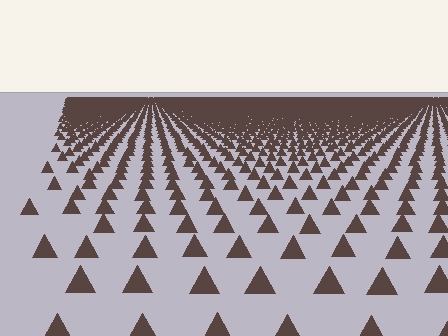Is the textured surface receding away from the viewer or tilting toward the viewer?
The surface is receding away from the viewer. Texture elements get smaller and denser toward the top.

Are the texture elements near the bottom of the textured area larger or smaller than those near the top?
Larger. Near the bottom, elements are closer to the viewer and appear at a bigger on-screen size.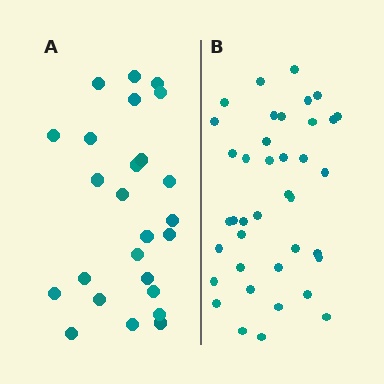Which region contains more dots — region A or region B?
Region B (the right region) has more dots.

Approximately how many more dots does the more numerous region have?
Region B has approximately 15 more dots than region A.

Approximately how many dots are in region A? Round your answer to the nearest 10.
About 20 dots. (The exact count is 25, which rounds to 20.)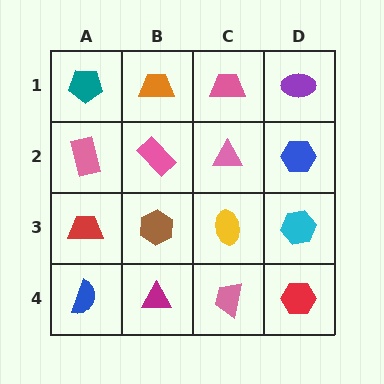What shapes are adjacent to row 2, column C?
A pink trapezoid (row 1, column C), a yellow ellipse (row 3, column C), a pink rectangle (row 2, column B), a blue hexagon (row 2, column D).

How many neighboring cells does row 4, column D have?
2.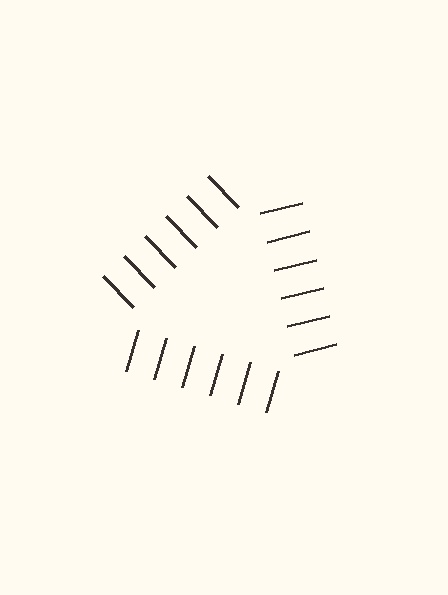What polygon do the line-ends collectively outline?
An illusory triangle — the line segments terminate on its edges but no continuous stroke is drawn.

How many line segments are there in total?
18 — 6 along each of the 3 edges.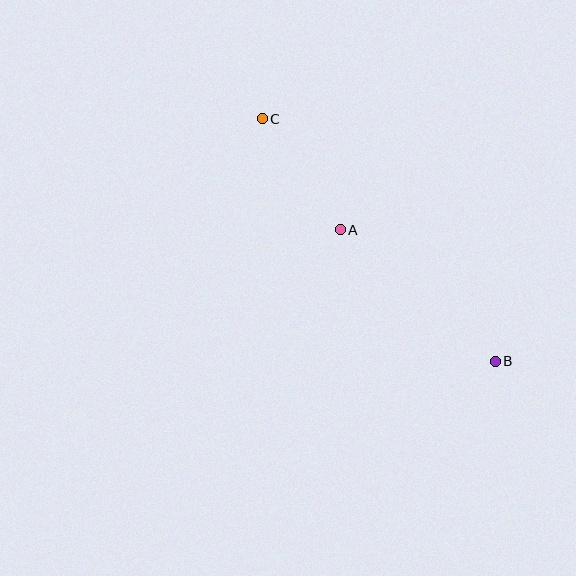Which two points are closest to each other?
Points A and C are closest to each other.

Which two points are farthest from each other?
Points B and C are farthest from each other.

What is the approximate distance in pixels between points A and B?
The distance between A and B is approximately 203 pixels.